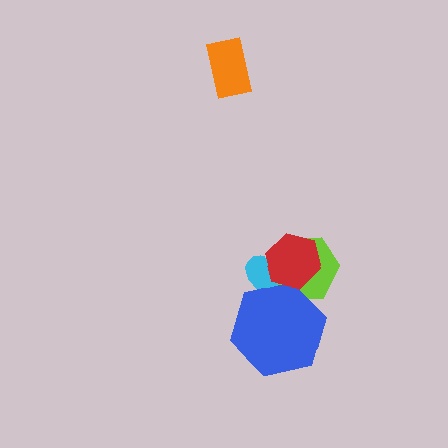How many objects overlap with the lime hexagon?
3 objects overlap with the lime hexagon.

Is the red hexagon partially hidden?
No, no other shape covers it.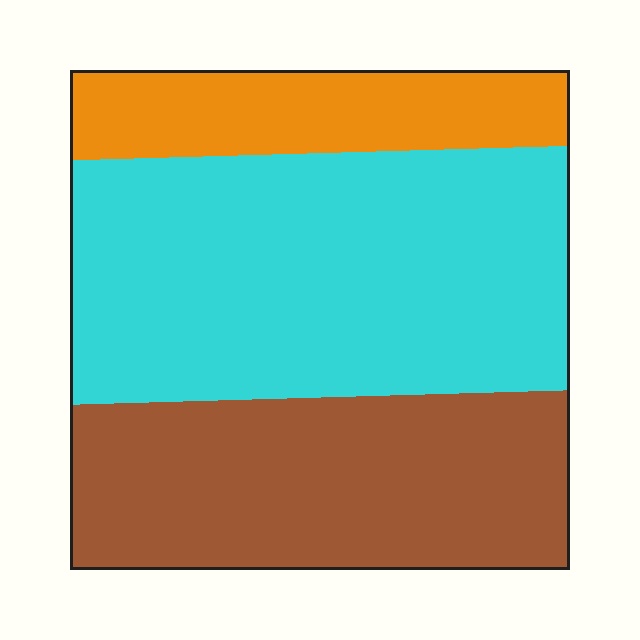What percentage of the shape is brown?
Brown takes up about one third (1/3) of the shape.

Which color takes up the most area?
Cyan, at roughly 50%.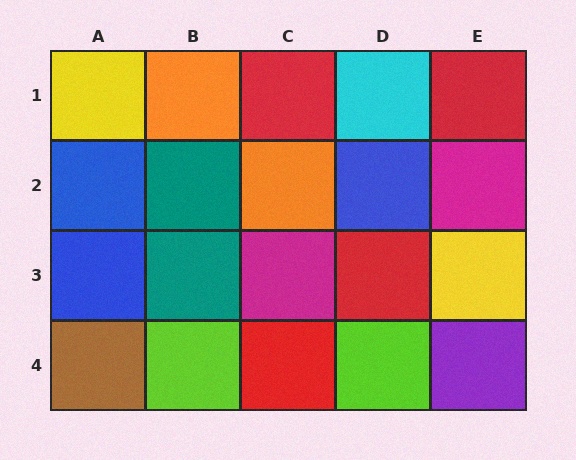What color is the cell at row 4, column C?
Red.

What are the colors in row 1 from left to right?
Yellow, orange, red, cyan, red.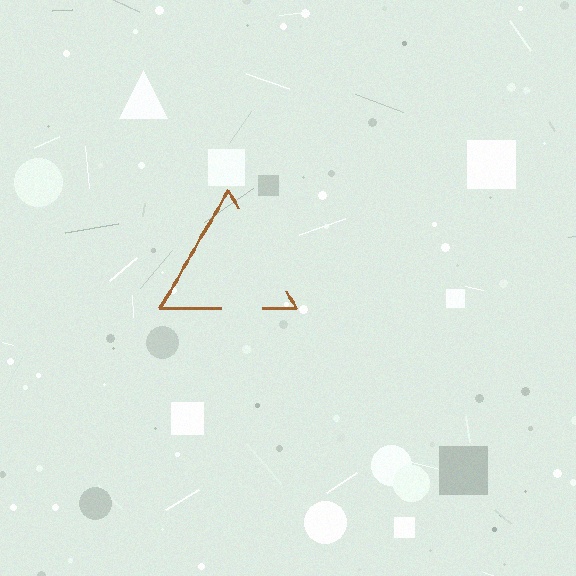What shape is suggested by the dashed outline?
The dashed outline suggests a triangle.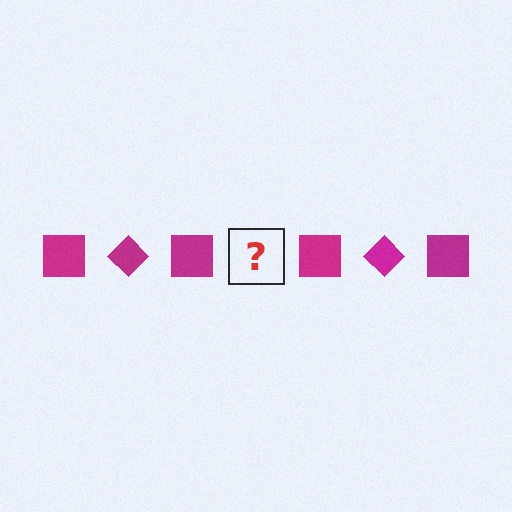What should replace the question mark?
The question mark should be replaced with a magenta diamond.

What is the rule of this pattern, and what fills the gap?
The rule is that the pattern cycles through square, diamond shapes in magenta. The gap should be filled with a magenta diamond.